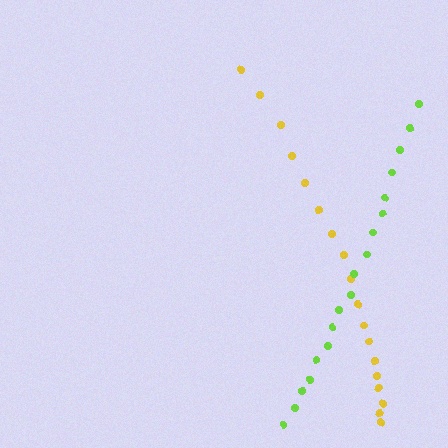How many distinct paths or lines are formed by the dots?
There are 2 distinct paths.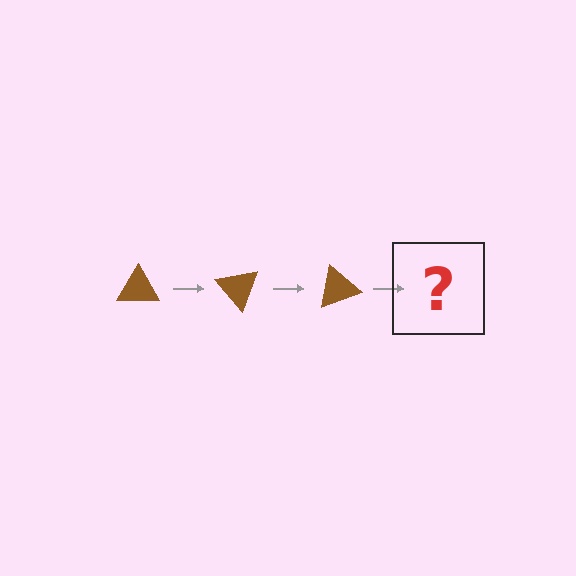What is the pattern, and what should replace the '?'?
The pattern is that the triangle rotates 50 degrees each step. The '?' should be a brown triangle rotated 150 degrees.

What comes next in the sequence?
The next element should be a brown triangle rotated 150 degrees.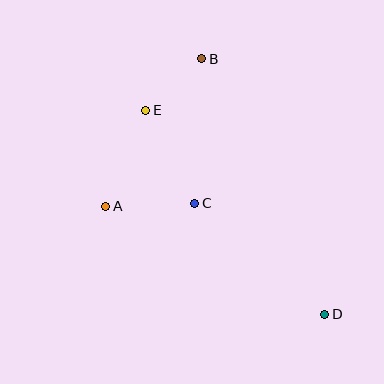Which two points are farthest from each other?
Points B and D are farthest from each other.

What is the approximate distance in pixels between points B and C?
The distance between B and C is approximately 145 pixels.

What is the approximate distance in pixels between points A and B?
The distance between A and B is approximately 176 pixels.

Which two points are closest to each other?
Points B and E are closest to each other.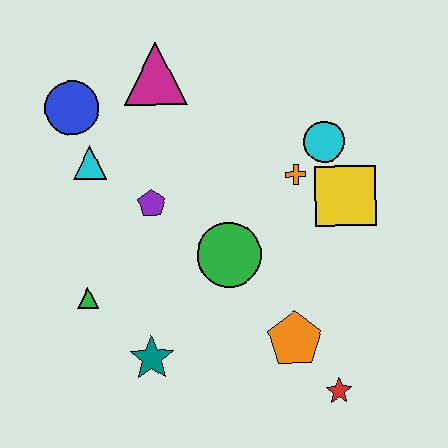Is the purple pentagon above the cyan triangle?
No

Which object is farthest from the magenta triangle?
The red star is farthest from the magenta triangle.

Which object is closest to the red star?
The orange pentagon is closest to the red star.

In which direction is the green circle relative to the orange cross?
The green circle is below the orange cross.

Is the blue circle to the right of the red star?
No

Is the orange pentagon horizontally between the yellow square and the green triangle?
Yes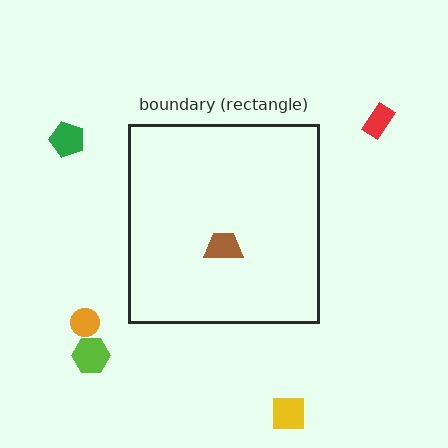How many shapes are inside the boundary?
1 inside, 5 outside.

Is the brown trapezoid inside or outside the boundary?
Inside.